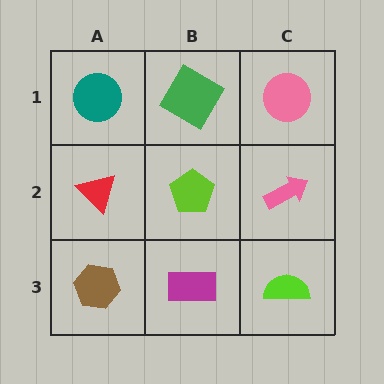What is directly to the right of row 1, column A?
A green diamond.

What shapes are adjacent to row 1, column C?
A pink arrow (row 2, column C), a green diamond (row 1, column B).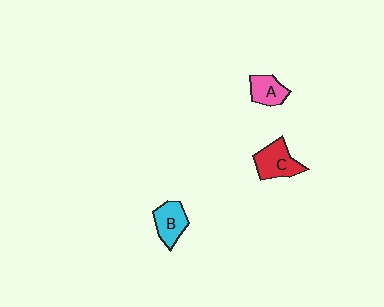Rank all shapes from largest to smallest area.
From largest to smallest: C (red), B (cyan), A (pink).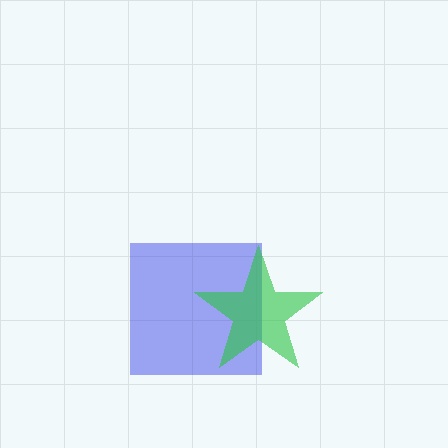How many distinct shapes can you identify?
There are 2 distinct shapes: a blue square, a green star.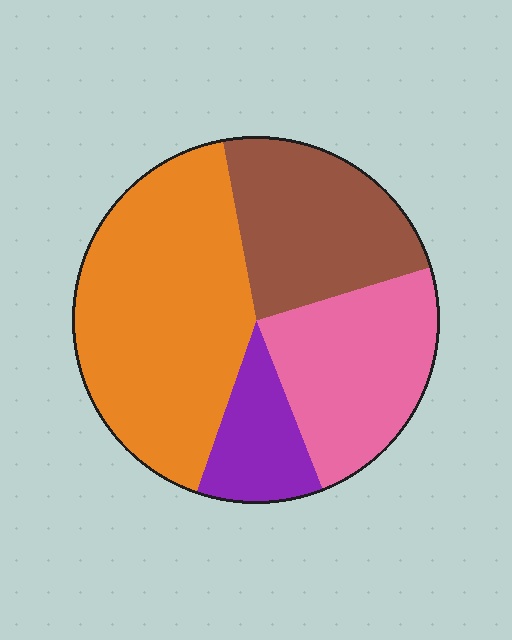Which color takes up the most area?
Orange, at roughly 40%.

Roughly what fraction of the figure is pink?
Pink covers 24% of the figure.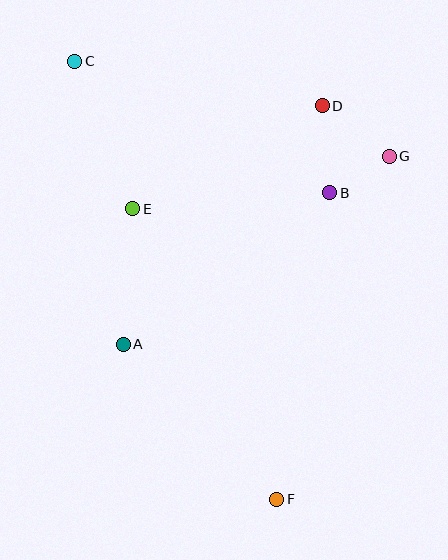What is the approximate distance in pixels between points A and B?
The distance between A and B is approximately 256 pixels.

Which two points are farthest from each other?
Points C and F are farthest from each other.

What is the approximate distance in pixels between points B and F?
The distance between B and F is approximately 311 pixels.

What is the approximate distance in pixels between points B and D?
The distance between B and D is approximately 88 pixels.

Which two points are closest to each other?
Points B and G are closest to each other.